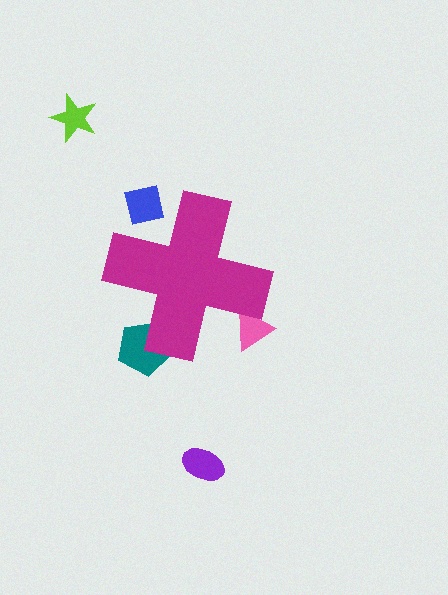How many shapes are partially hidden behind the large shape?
3 shapes are partially hidden.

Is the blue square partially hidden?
Yes, the blue square is partially hidden behind the magenta cross.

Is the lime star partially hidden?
No, the lime star is fully visible.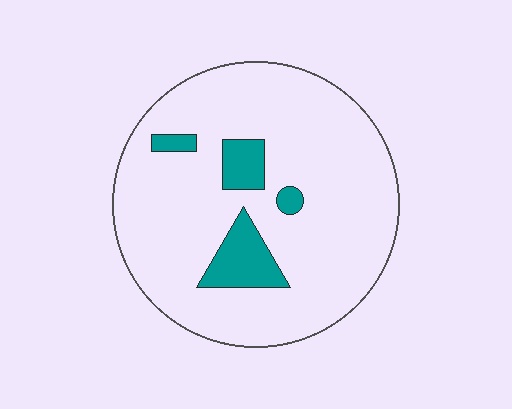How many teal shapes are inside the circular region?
4.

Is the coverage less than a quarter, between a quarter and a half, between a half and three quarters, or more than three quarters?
Less than a quarter.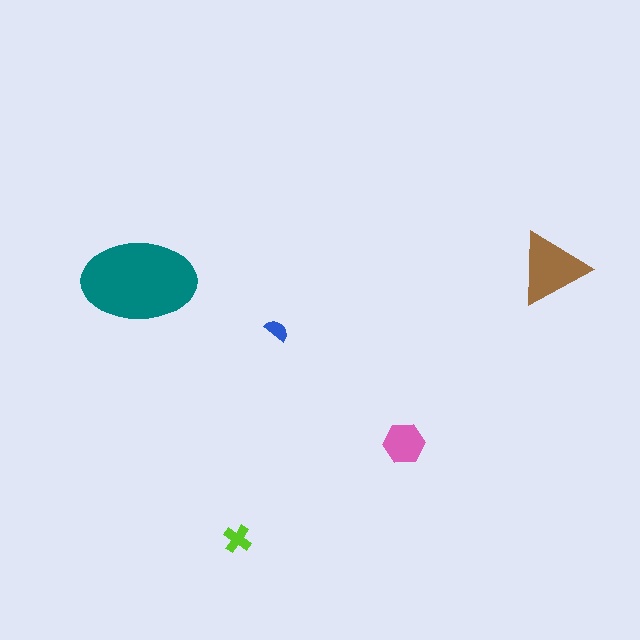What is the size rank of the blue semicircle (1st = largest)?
5th.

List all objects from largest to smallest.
The teal ellipse, the brown triangle, the pink hexagon, the lime cross, the blue semicircle.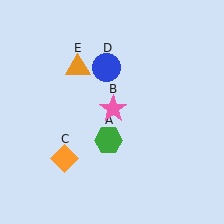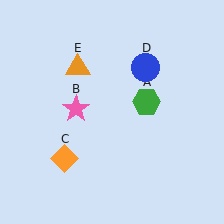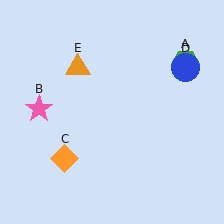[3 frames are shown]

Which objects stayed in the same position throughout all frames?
Orange diamond (object C) and orange triangle (object E) remained stationary.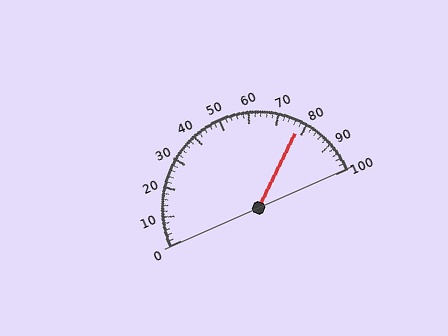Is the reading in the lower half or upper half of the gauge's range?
The reading is in the upper half of the range (0 to 100).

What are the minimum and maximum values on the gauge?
The gauge ranges from 0 to 100.